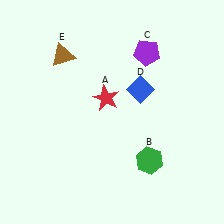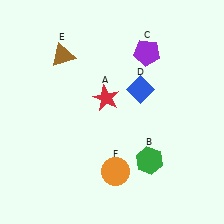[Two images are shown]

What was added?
An orange circle (F) was added in Image 2.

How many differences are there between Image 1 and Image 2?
There is 1 difference between the two images.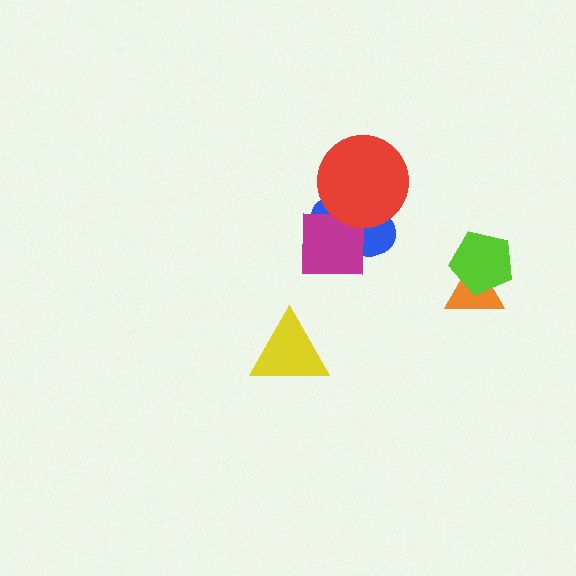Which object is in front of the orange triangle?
The lime pentagon is in front of the orange triangle.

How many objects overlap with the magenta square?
2 objects overlap with the magenta square.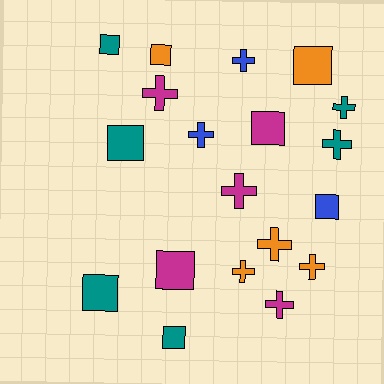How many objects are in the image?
There are 19 objects.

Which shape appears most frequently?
Cross, with 10 objects.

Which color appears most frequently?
Teal, with 6 objects.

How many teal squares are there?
There are 4 teal squares.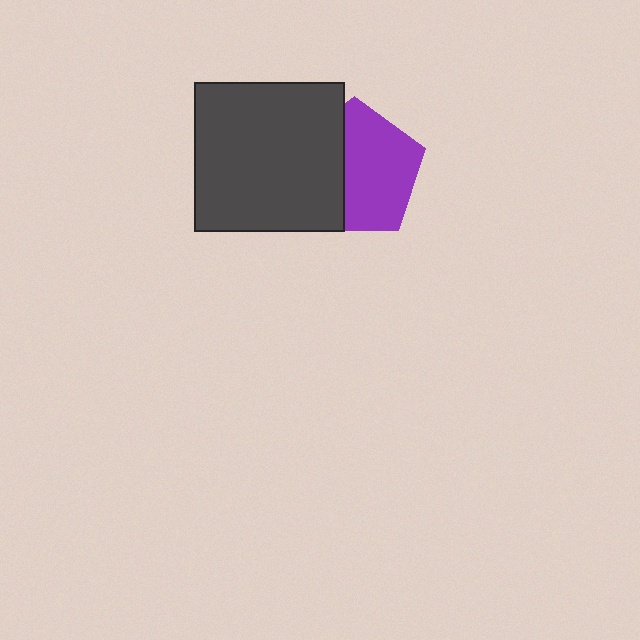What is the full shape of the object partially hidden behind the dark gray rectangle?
The partially hidden object is a purple pentagon.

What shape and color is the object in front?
The object in front is a dark gray rectangle.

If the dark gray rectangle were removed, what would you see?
You would see the complete purple pentagon.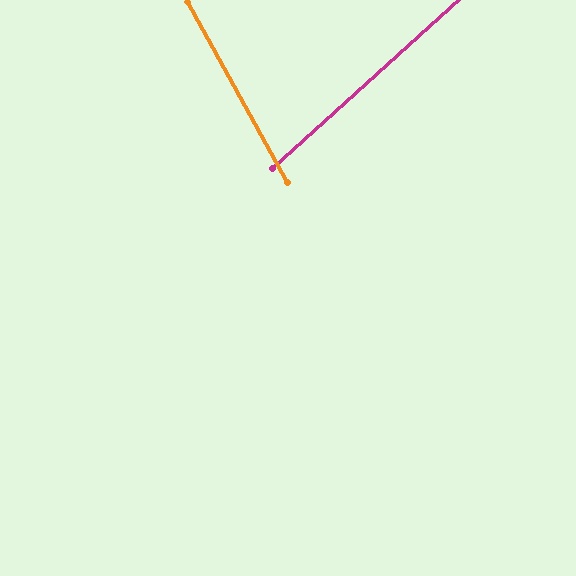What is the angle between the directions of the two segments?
Approximately 77 degrees.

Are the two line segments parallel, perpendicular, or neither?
Neither parallel nor perpendicular — they differ by about 77°.